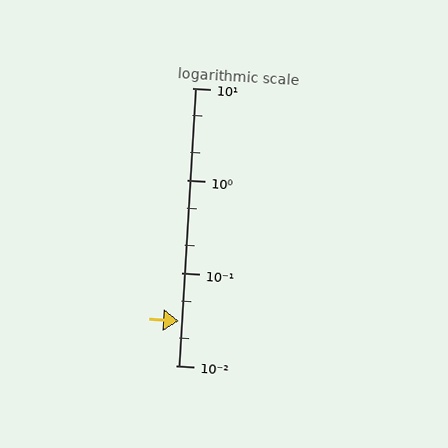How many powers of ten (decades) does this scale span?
The scale spans 3 decades, from 0.01 to 10.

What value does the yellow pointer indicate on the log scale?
The pointer indicates approximately 0.03.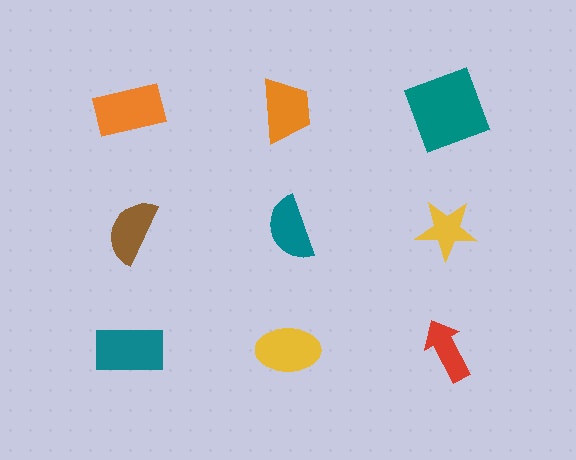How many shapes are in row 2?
3 shapes.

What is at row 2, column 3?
A yellow star.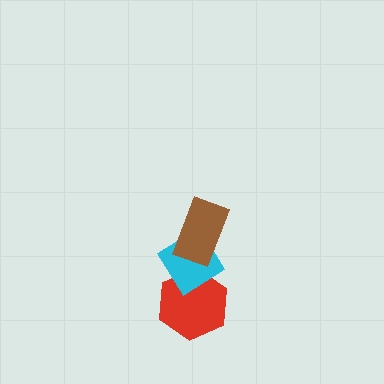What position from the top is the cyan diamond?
The cyan diamond is 2nd from the top.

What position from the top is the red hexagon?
The red hexagon is 3rd from the top.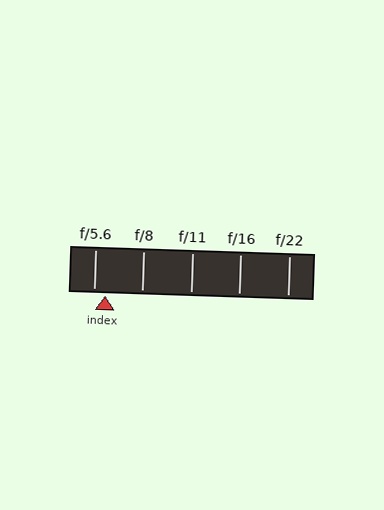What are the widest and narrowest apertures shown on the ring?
The widest aperture shown is f/5.6 and the narrowest is f/22.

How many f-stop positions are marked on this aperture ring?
There are 5 f-stop positions marked.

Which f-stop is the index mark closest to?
The index mark is closest to f/5.6.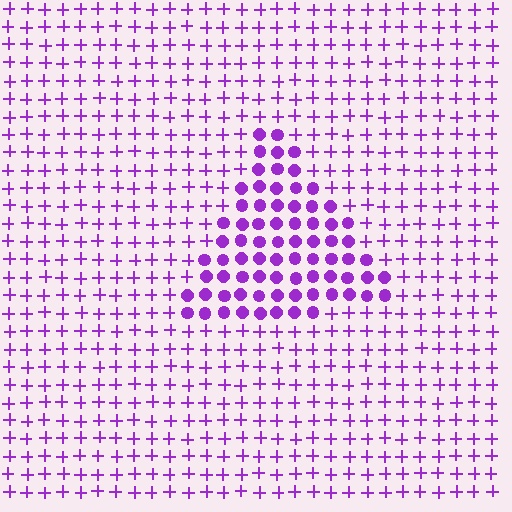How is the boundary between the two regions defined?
The boundary is defined by a change in element shape: circles inside vs. plus signs outside. All elements share the same color and spacing.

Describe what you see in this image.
The image is filled with small purple elements arranged in a uniform grid. A triangle-shaped region contains circles, while the surrounding area contains plus signs. The boundary is defined purely by the change in element shape.